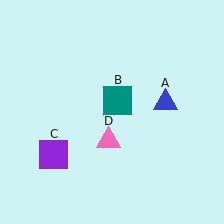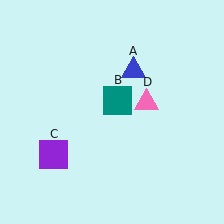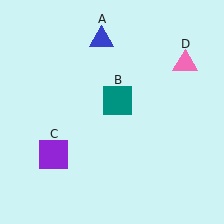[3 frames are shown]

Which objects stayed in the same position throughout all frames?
Teal square (object B) and purple square (object C) remained stationary.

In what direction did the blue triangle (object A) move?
The blue triangle (object A) moved up and to the left.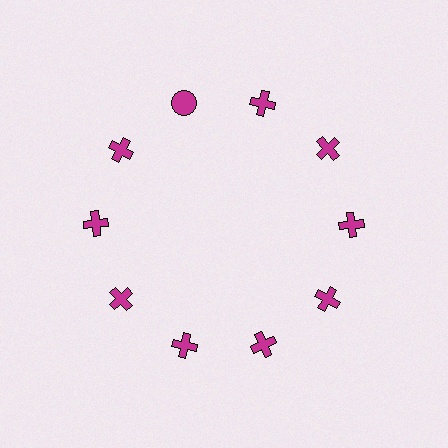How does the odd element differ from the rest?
It has a different shape: circle instead of cross.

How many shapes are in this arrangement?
There are 10 shapes arranged in a ring pattern.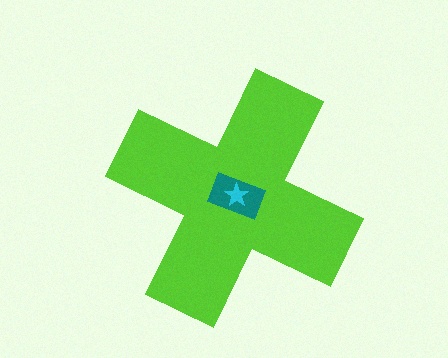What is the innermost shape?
The cyan star.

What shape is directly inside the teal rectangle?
The cyan star.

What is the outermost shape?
The lime cross.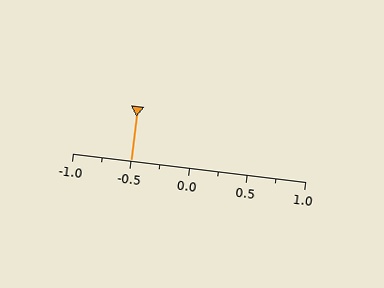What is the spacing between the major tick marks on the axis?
The major ticks are spaced 0.5 apart.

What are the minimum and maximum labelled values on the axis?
The axis runs from -1.0 to 1.0.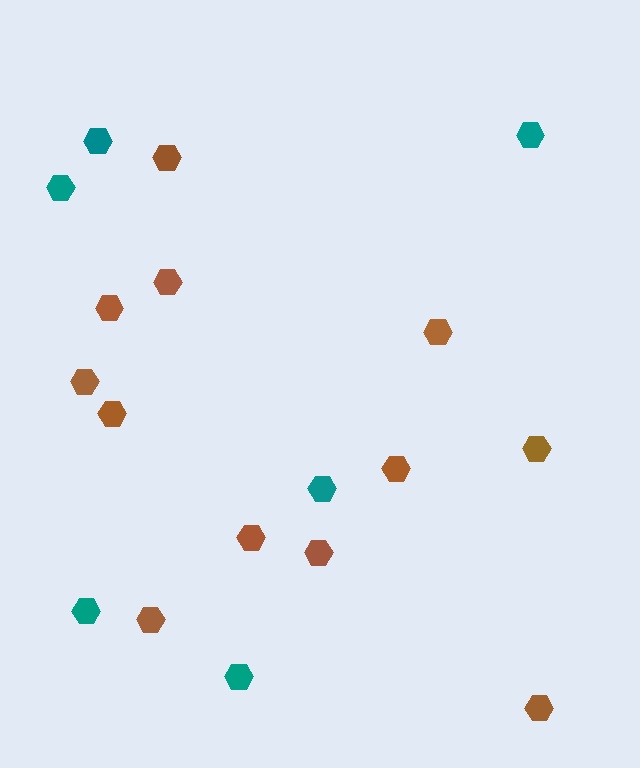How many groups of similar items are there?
There are 2 groups: one group of teal hexagons (6) and one group of brown hexagons (12).